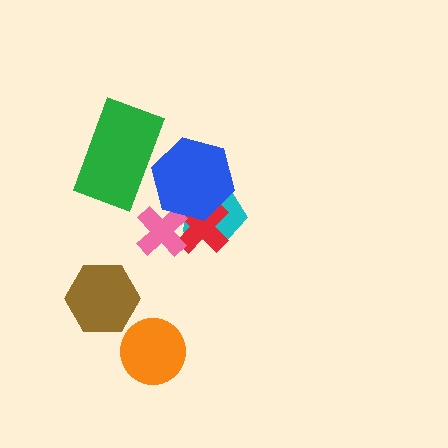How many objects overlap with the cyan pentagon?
3 objects overlap with the cyan pentagon.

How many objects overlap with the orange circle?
0 objects overlap with the orange circle.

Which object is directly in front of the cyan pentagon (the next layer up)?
The red cross is directly in front of the cyan pentagon.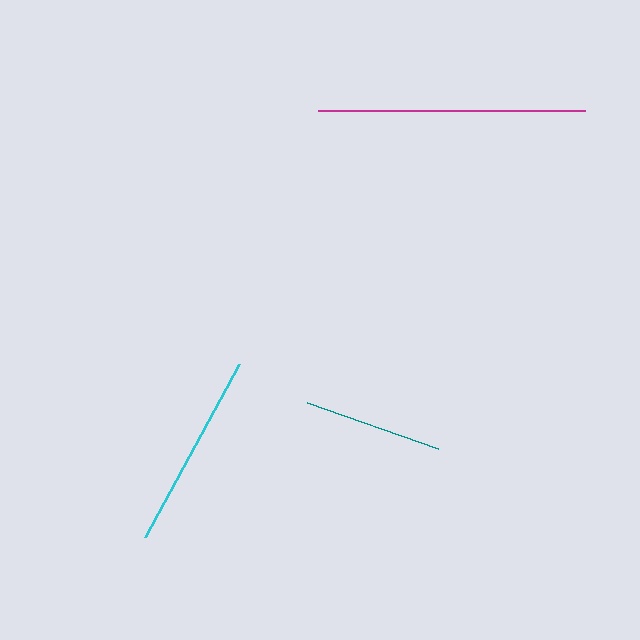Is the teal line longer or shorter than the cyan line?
The cyan line is longer than the teal line.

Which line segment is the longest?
The magenta line is the longest at approximately 268 pixels.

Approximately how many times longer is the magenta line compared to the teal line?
The magenta line is approximately 1.9 times the length of the teal line.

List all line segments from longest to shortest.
From longest to shortest: magenta, cyan, teal.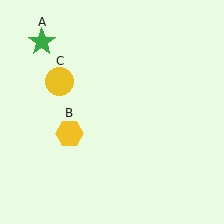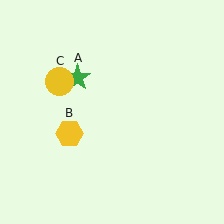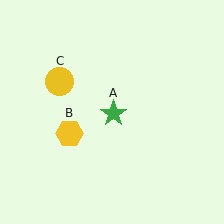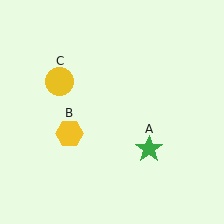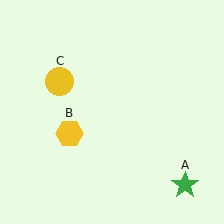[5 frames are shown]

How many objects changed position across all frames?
1 object changed position: green star (object A).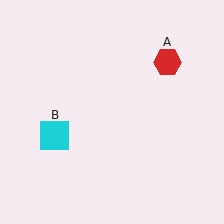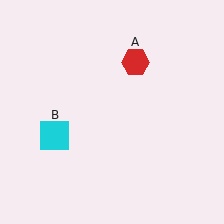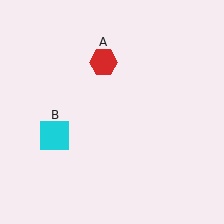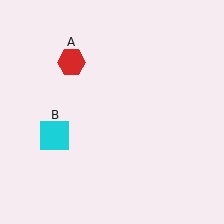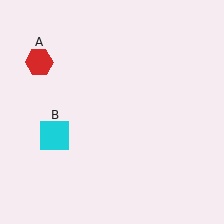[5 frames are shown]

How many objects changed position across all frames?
1 object changed position: red hexagon (object A).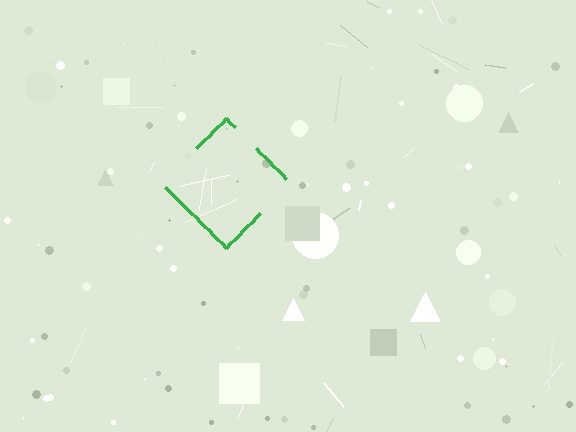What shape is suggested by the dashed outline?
The dashed outline suggests a diamond.